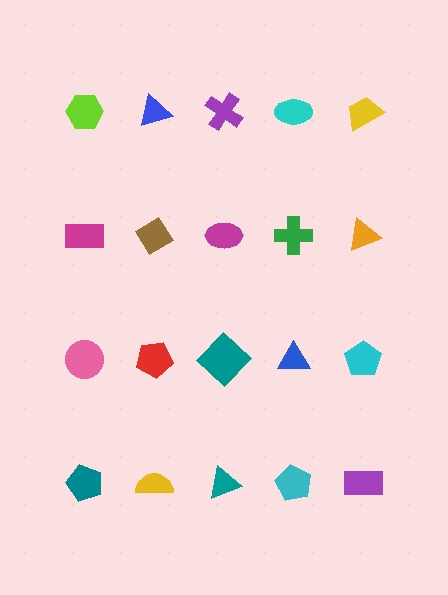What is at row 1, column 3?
A purple cross.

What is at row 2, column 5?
An orange triangle.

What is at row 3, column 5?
A cyan pentagon.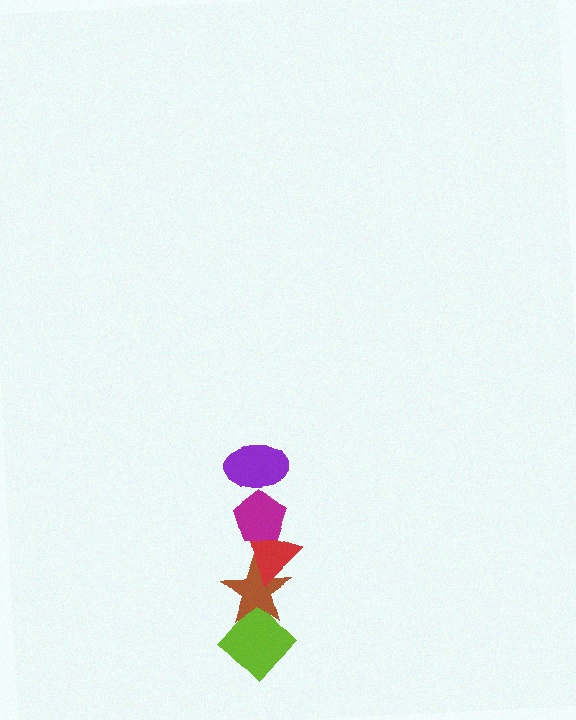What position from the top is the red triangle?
The red triangle is 3rd from the top.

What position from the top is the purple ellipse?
The purple ellipse is 1st from the top.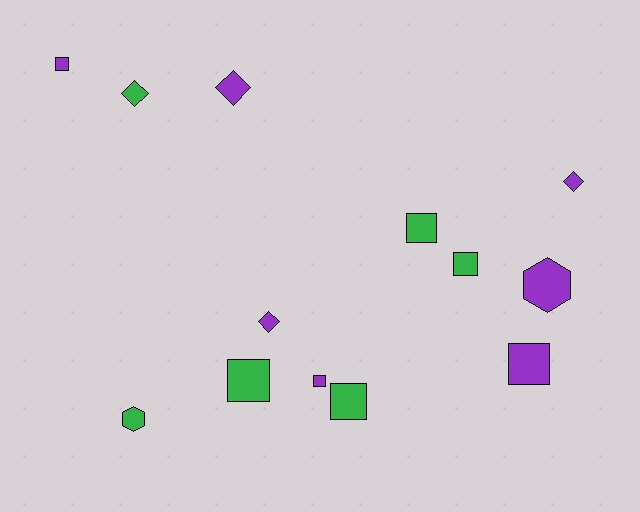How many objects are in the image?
There are 13 objects.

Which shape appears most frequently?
Square, with 7 objects.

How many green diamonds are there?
There is 1 green diamond.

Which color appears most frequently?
Purple, with 7 objects.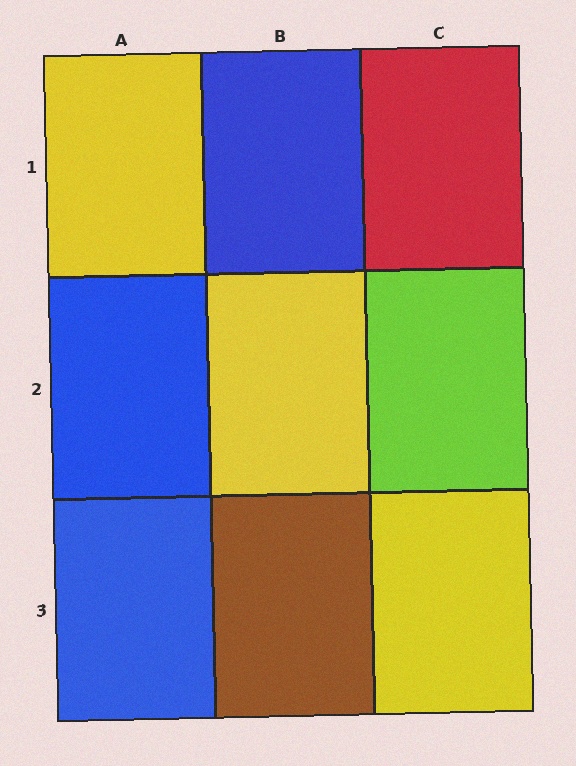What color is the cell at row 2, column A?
Blue.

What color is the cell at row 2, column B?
Yellow.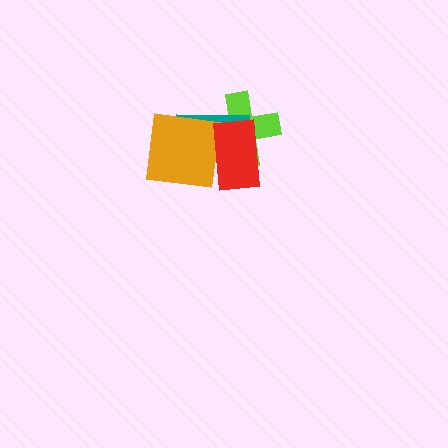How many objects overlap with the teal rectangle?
3 objects overlap with the teal rectangle.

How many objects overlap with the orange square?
3 objects overlap with the orange square.